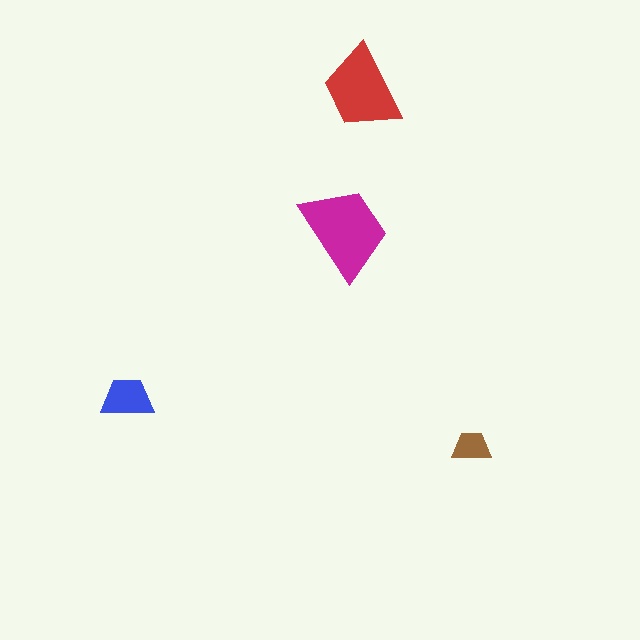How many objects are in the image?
There are 4 objects in the image.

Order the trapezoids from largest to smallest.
the magenta one, the red one, the blue one, the brown one.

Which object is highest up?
The red trapezoid is topmost.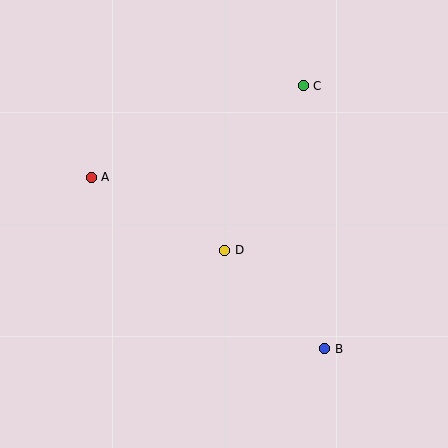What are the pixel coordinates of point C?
Point C is at (303, 86).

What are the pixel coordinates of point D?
Point D is at (225, 250).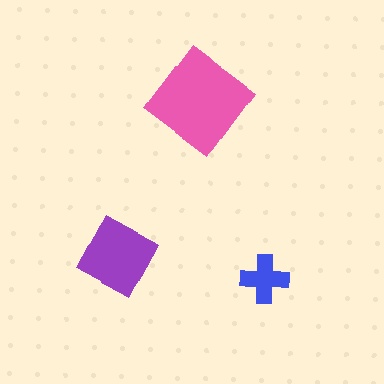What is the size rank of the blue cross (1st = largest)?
3rd.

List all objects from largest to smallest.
The pink diamond, the purple diamond, the blue cross.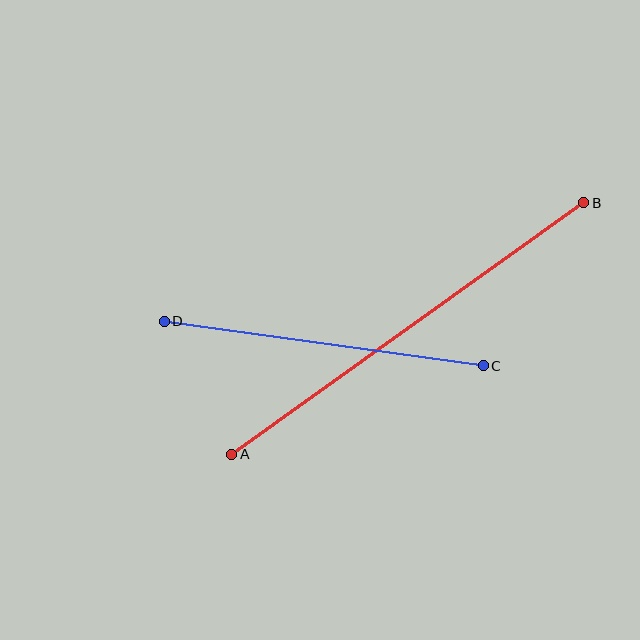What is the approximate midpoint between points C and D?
The midpoint is at approximately (324, 344) pixels.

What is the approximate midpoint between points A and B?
The midpoint is at approximately (408, 328) pixels.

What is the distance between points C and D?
The distance is approximately 322 pixels.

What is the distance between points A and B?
The distance is approximately 433 pixels.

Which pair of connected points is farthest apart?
Points A and B are farthest apart.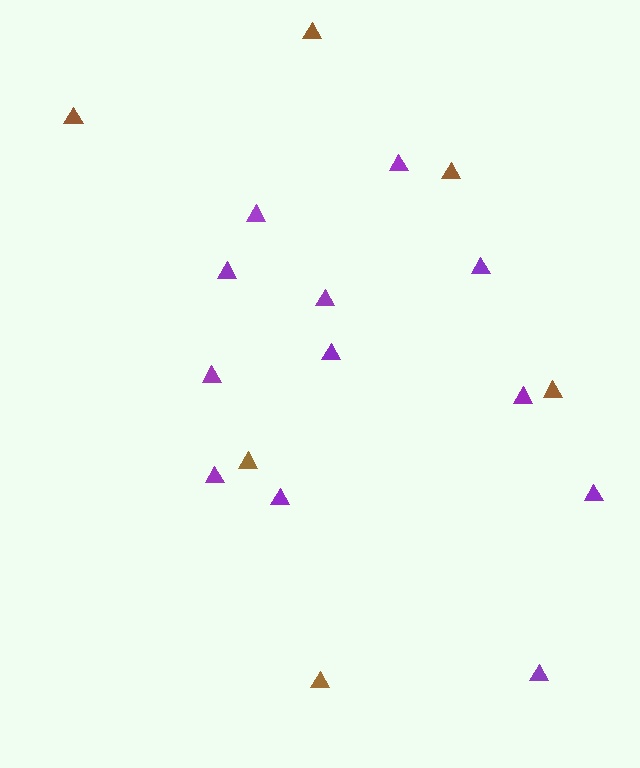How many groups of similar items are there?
There are 2 groups: one group of purple triangles (12) and one group of brown triangles (6).